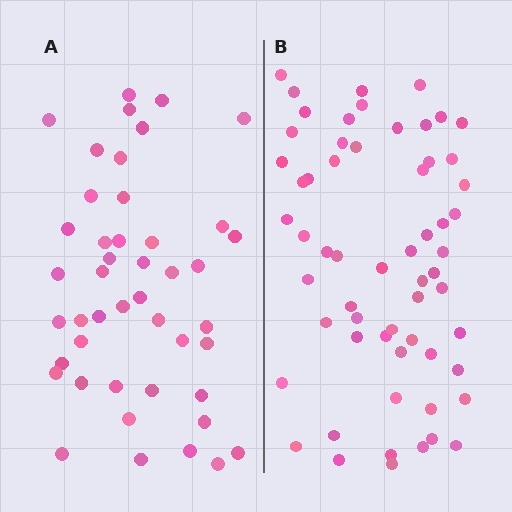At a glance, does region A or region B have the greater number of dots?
Region B (the right region) has more dots.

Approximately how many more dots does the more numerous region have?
Region B has approximately 15 more dots than region A.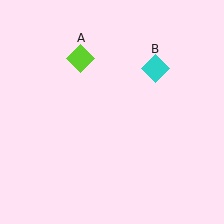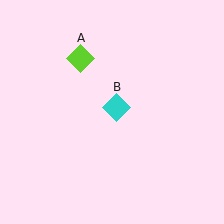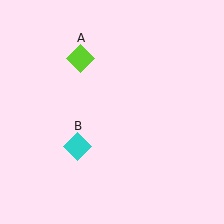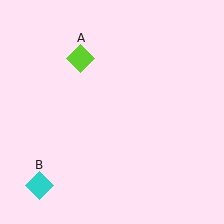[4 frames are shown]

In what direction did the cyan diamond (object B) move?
The cyan diamond (object B) moved down and to the left.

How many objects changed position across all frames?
1 object changed position: cyan diamond (object B).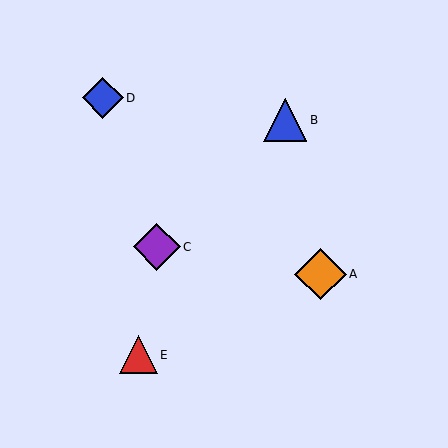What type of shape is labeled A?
Shape A is an orange diamond.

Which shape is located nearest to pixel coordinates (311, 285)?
The orange diamond (labeled A) at (321, 274) is nearest to that location.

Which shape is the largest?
The orange diamond (labeled A) is the largest.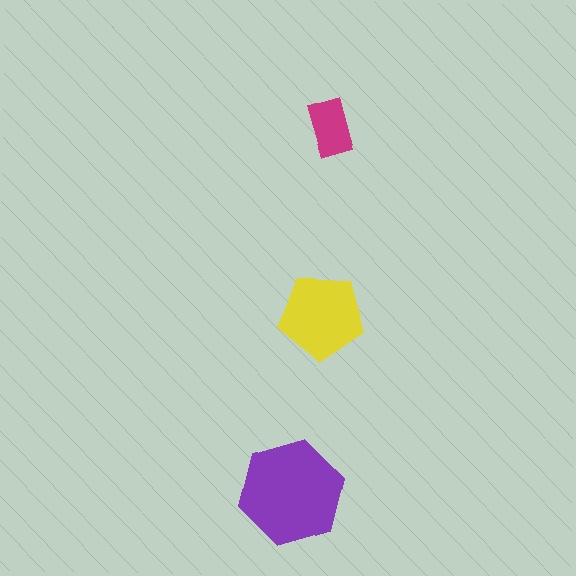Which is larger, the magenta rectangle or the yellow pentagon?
The yellow pentagon.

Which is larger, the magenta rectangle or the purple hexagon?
The purple hexagon.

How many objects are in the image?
There are 3 objects in the image.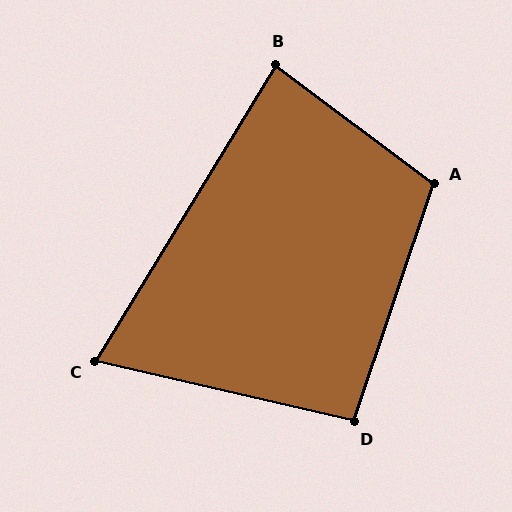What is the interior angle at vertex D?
Approximately 96 degrees (obtuse).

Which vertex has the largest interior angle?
A, at approximately 108 degrees.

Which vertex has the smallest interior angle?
C, at approximately 72 degrees.